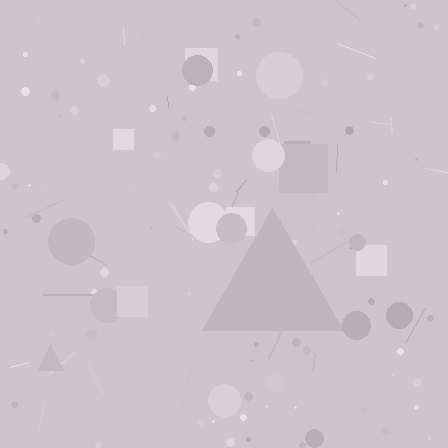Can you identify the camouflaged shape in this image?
The camouflaged shape is a triangle.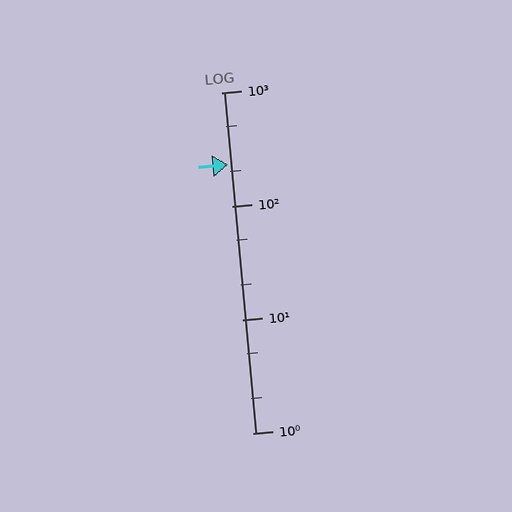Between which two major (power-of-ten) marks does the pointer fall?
The pointer is between 100 and 1000.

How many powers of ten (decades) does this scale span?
The scale spans 3 decades, from 1 to 1000.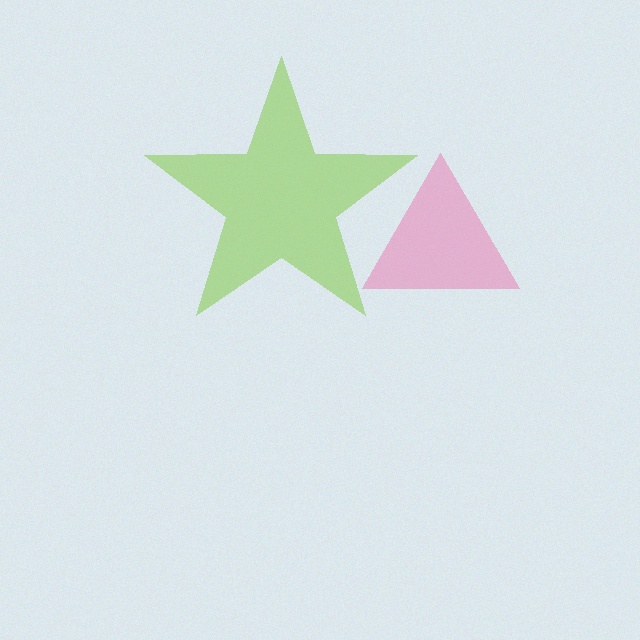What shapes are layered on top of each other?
The layered shapes are: a pink triangle, a lime star.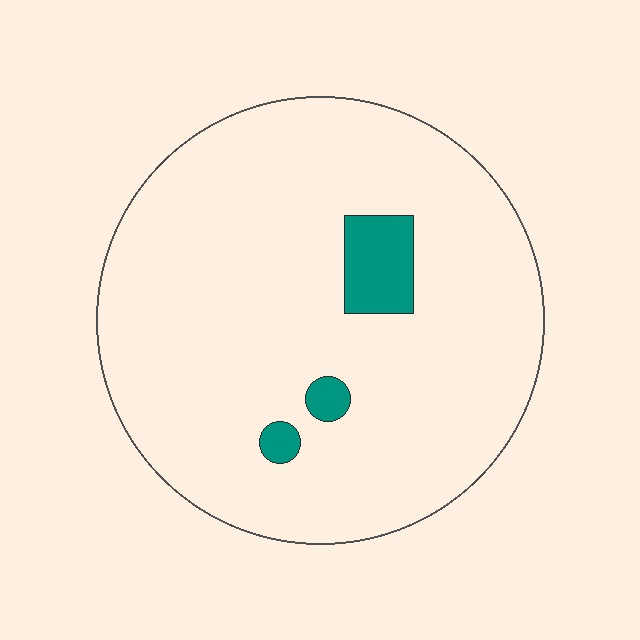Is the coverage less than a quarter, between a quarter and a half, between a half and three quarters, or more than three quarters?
Less than a quarter.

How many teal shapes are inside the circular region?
3.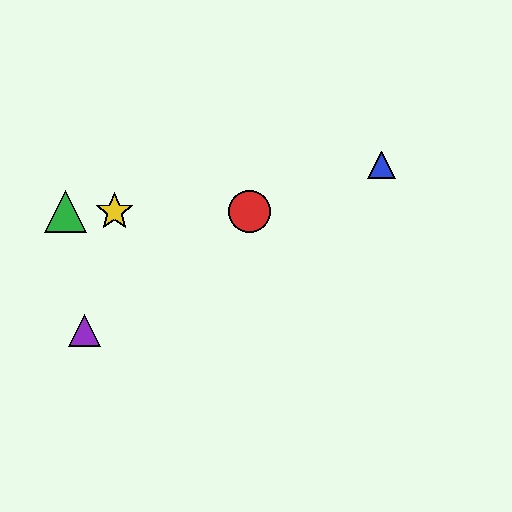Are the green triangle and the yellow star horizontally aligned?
Yes, both are at y≈212.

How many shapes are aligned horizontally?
3 shapes (the red circle, the green triangle, the yellow star) are aligned horizontally.